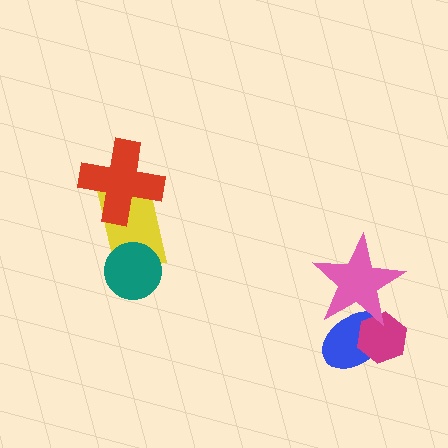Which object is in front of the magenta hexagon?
The pink star is in front of the magenta hexagon.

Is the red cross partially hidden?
No, no other shape covers it.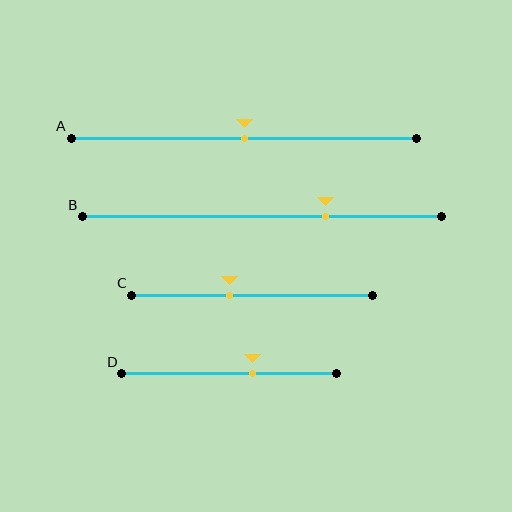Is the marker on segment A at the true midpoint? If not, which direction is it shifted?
Yes, the marker on segment A is at the true midpoint.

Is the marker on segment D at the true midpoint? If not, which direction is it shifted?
No, the marker on segment D is shifted to the right by about 11% of the segment length.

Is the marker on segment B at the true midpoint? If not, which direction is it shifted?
No, the marker on segment B is shifted to the right by about 18% of the segment length.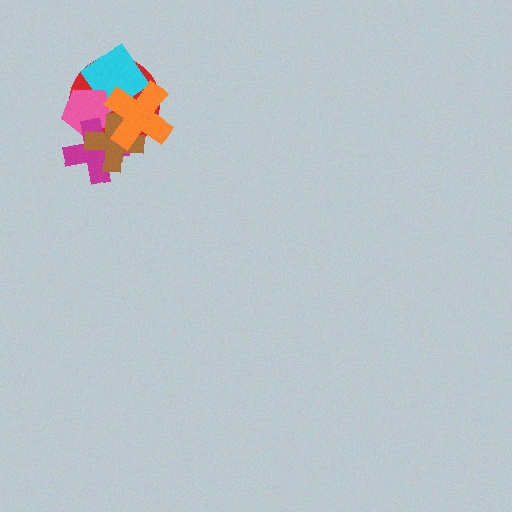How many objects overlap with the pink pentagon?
5 objects overlap with the pink pentagon.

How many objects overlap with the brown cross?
4 objects overlap with the brown cross.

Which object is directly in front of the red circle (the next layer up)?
The cyan diamond is directly in front of the red circle.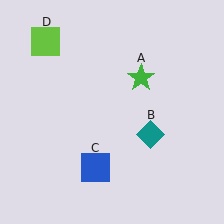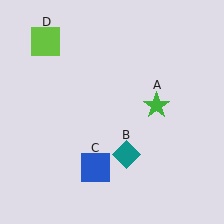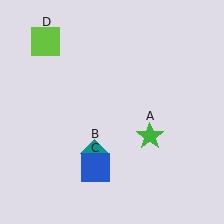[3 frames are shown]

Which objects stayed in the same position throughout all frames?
Blue square (object C) and lime square (object D) remained stationary.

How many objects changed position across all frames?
2 objects changed position: green star (object A), teal diamond (object B).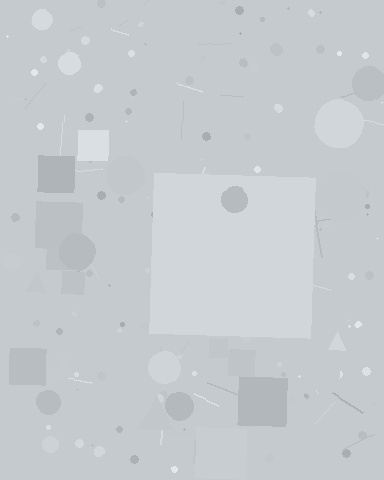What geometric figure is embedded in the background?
A square is embedded in the background.